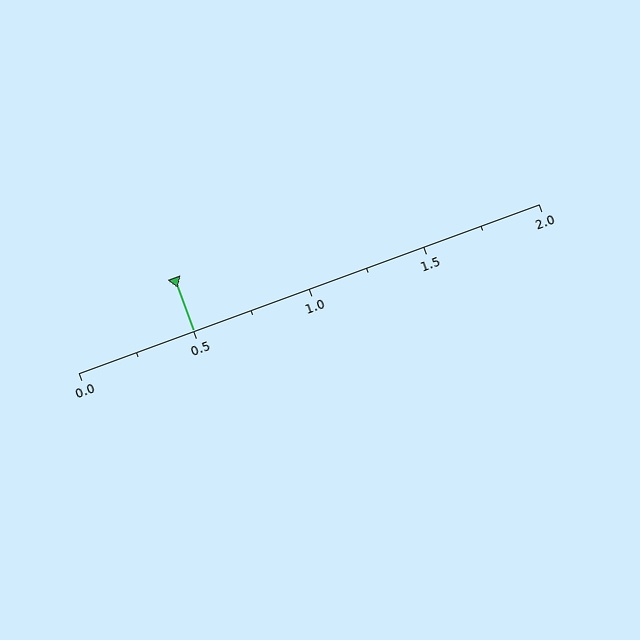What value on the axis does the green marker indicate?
The marker indicates approximately 0.5.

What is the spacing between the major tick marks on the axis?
The major ticks are spaced 0.5 apart.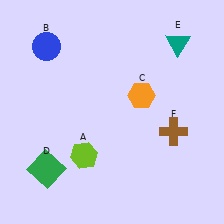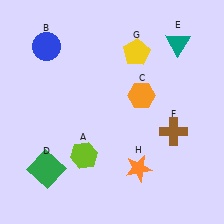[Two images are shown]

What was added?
A yellow pentagon (G), an orange star (H) were added in Image 2.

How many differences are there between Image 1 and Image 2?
There are 2 differences between the two images.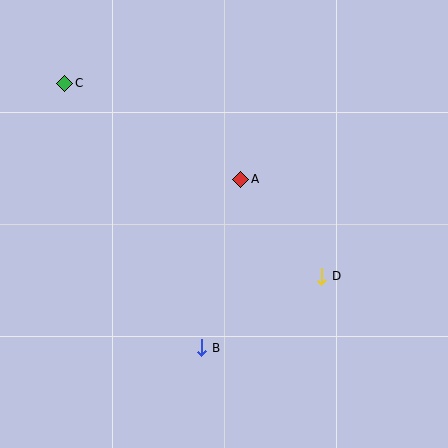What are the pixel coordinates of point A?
Point A is at (241, 179).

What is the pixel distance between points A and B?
The distance between A and B is 173 pixels.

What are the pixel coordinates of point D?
Point D is at (322, 276).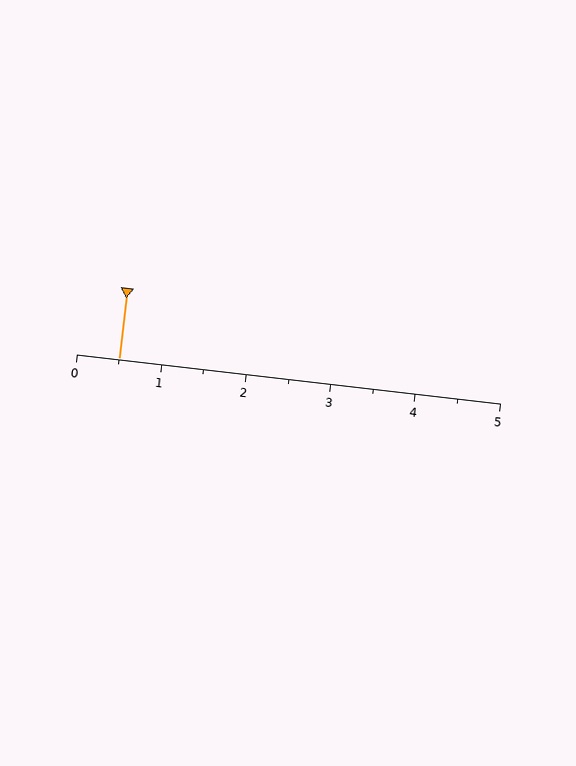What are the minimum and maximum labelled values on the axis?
The axis runs from 0 to 5.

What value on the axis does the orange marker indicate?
The marker indicates approximately 0.5.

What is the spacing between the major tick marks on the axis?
The major ticks are spaced 1 apart.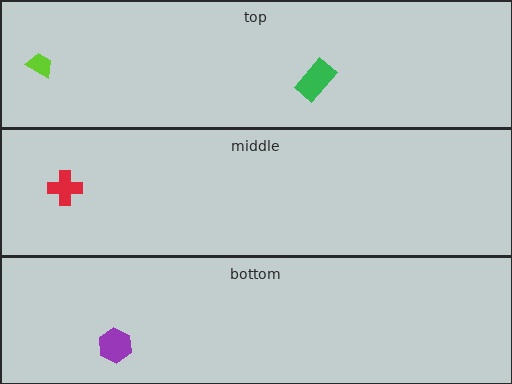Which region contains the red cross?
The middle region.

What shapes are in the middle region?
The red cross.